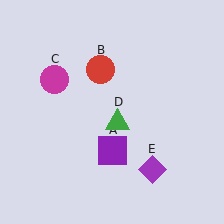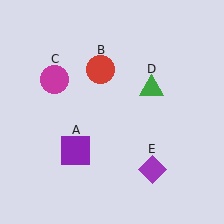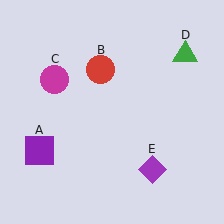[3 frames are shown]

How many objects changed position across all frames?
2 objects changed position: purple square (object A), green triangle (object D).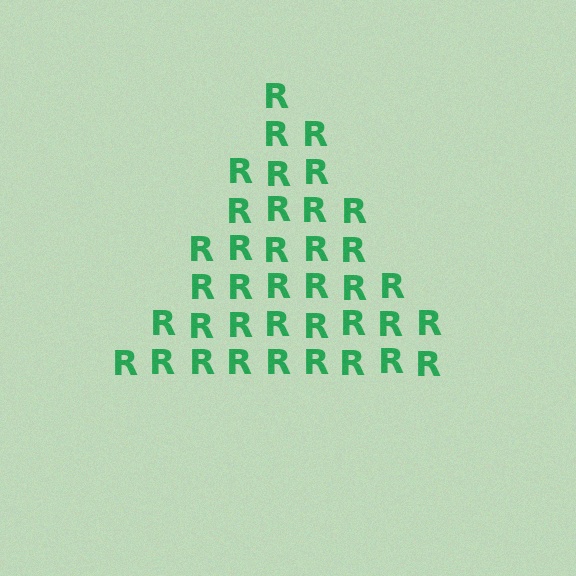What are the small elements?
The small elements are letter R's.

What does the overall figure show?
The overall figure shows a triangle.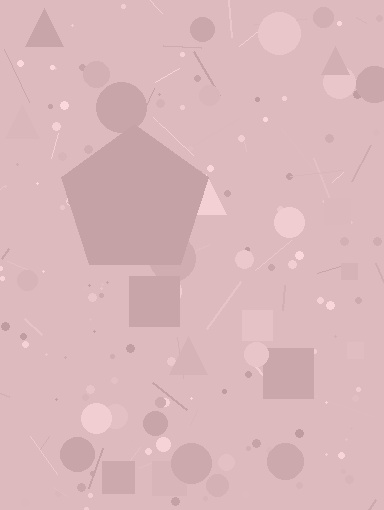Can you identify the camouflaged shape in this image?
The camouflaged shape is a pentagon.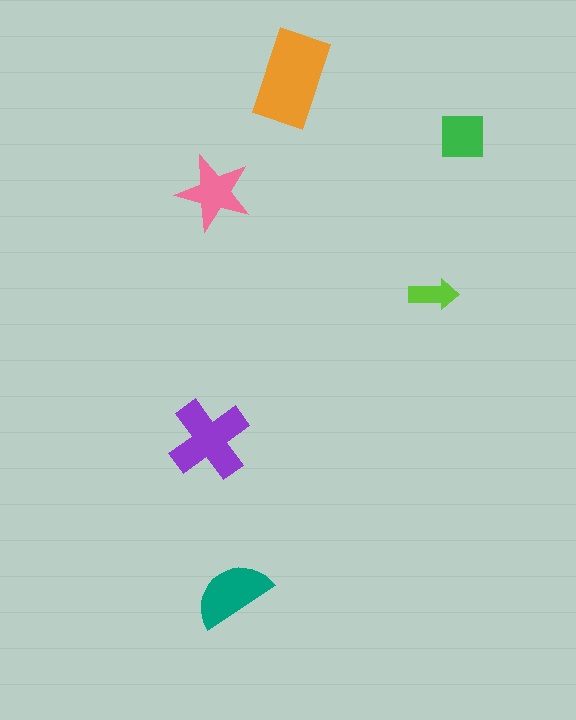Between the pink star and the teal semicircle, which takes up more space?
The teal semicircle.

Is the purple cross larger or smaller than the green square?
Larger.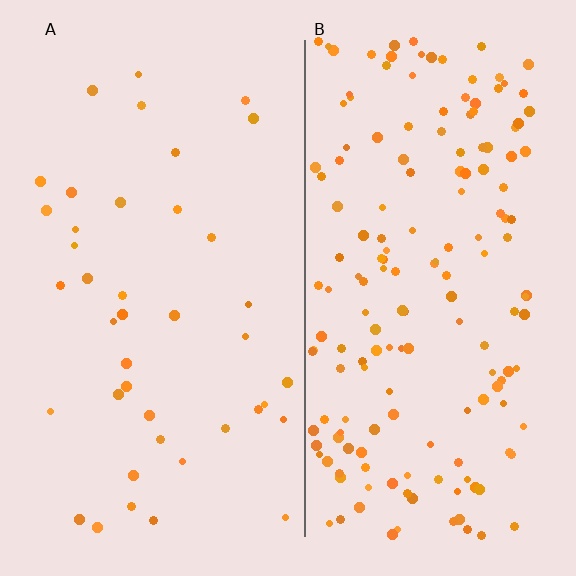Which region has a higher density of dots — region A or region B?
B (the right).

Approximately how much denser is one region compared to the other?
Approximately 4.2× — region B over region A.